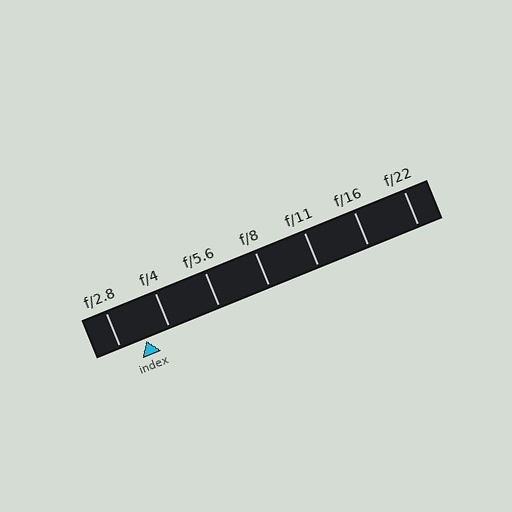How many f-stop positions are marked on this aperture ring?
There are 7 f-stop positions marked.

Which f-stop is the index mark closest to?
The index mark is closest to f/4.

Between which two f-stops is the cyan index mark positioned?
The index mark is between f/2.8 and f/4.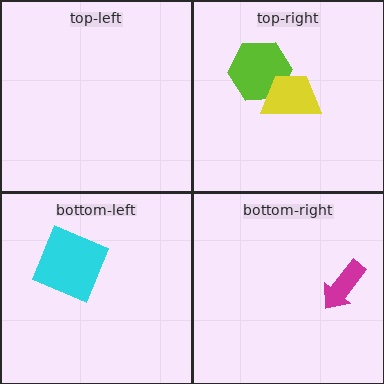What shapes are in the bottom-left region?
The cyan square.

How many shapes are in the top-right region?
2.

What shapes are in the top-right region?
The lime hexagon, the yellow trapezoid.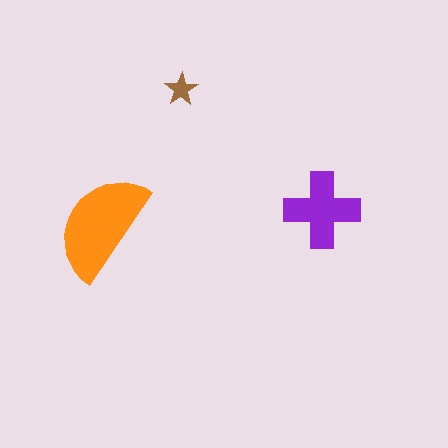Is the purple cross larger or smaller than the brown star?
Larger.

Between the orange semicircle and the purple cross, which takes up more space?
The orange semicircle.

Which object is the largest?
The orange semicircle.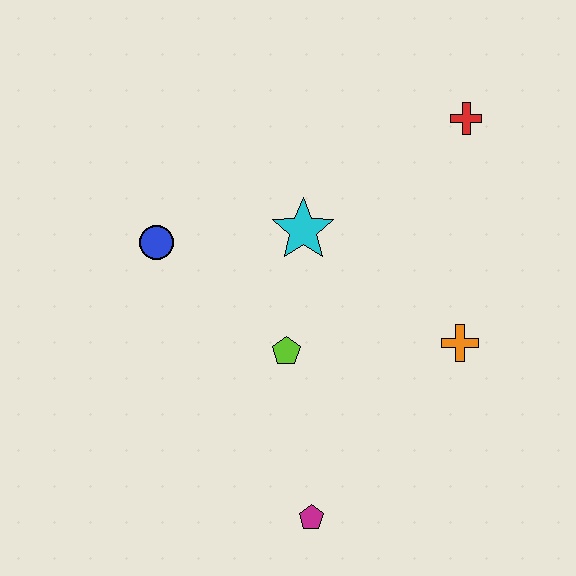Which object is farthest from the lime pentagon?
The red cross is farthest from the lime pentagon.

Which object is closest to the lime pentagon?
The cyan star is closest to the lime pentagon.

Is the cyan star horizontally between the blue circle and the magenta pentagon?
Yes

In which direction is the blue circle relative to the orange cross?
The blue circle is to the left of the orange cross.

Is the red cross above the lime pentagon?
Yes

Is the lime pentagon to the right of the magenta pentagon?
No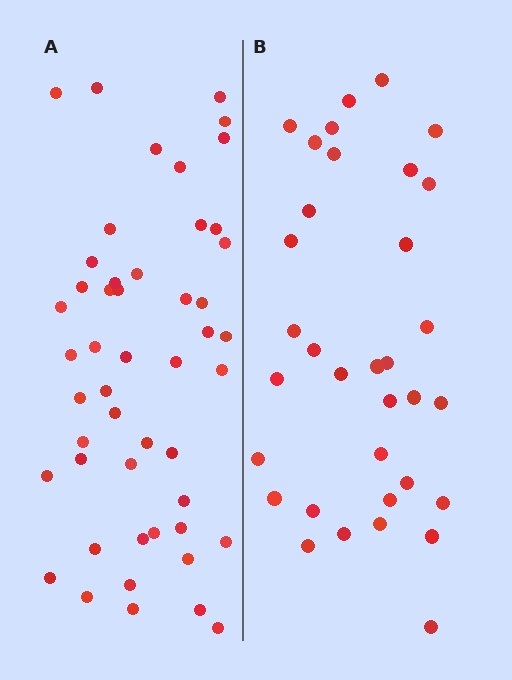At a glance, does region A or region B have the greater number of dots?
Region A (the left region) has more dots.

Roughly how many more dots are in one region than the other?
Region A has approximately 15 more dots than region B.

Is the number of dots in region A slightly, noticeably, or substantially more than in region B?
Region A has noticeably more, but not dramatically so. The ratio is roughly 1.4 to 1.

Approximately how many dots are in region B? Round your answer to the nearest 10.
About 30 dots. (The exact count is 34, which rounds to 30.)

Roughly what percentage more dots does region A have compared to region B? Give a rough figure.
About 45% more.